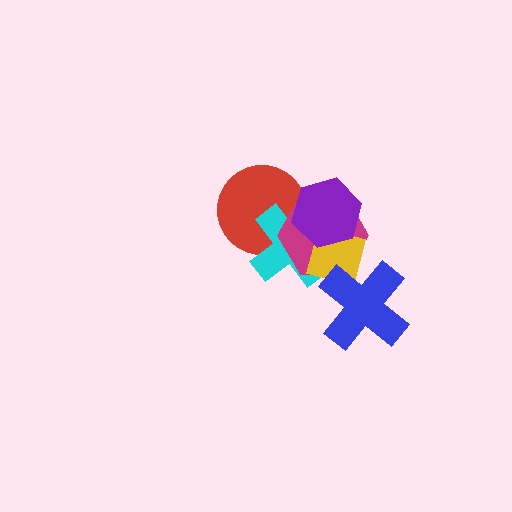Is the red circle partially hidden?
Yes, it is partially covered by another shape.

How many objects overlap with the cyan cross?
4 objects overlap with the cyan cross.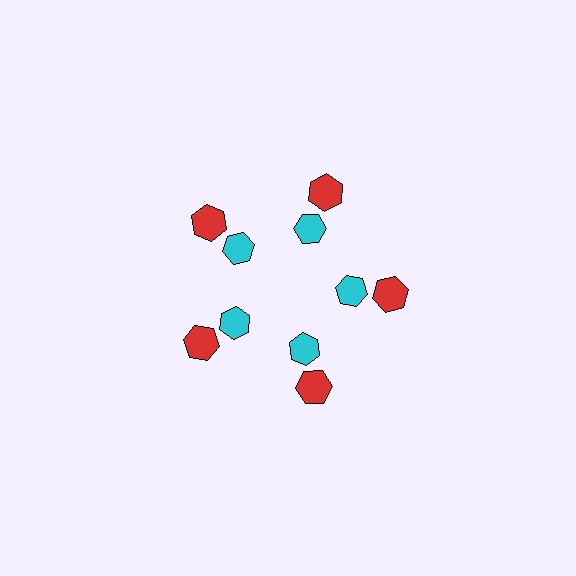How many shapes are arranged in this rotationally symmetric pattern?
There are 10 shapes, arranged in 5 groups of 2.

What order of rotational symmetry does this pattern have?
This pattern has 5-fold rotational symmetry.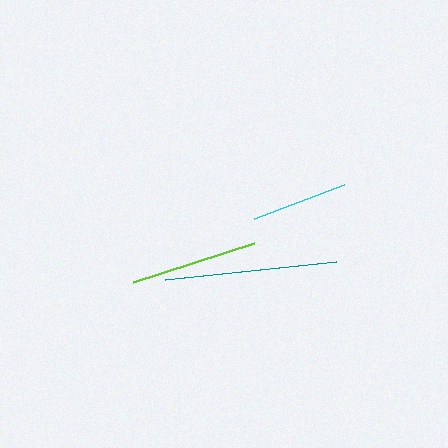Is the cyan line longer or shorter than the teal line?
The teal line is longer than the cyan line.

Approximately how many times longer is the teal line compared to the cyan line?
The teal line is approximately 1.8 times the length of the cyan line.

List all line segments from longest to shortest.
From longest to shortest: teal, lime, cyan.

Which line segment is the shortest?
The cyan line is the shortest at approximately 96 pixels.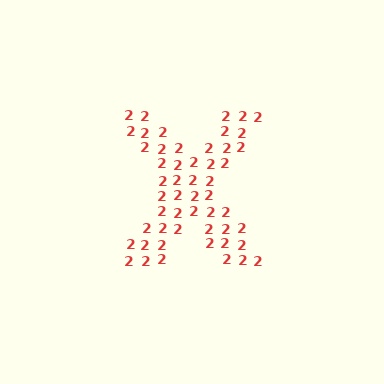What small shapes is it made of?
It is made of small digit 2's.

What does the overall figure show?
The overall figure shows the letter X.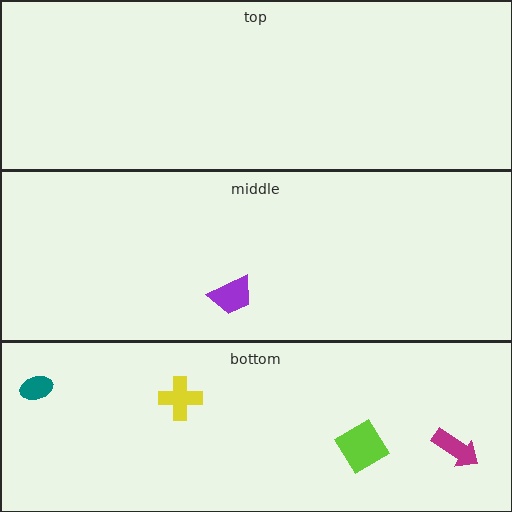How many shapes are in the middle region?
1.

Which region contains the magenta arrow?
The bottom region.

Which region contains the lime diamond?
The bottom region.